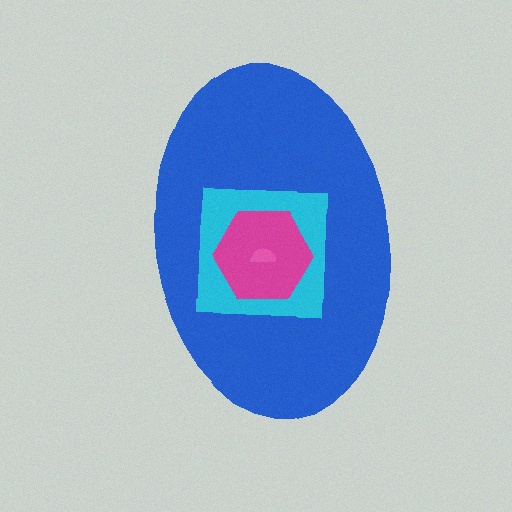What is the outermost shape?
The blue ellipse.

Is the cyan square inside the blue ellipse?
Yes.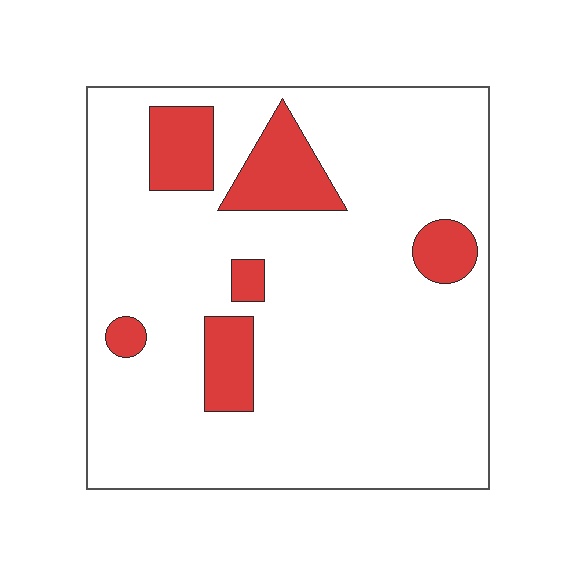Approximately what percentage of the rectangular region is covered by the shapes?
Approximately 15%.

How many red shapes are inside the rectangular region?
6.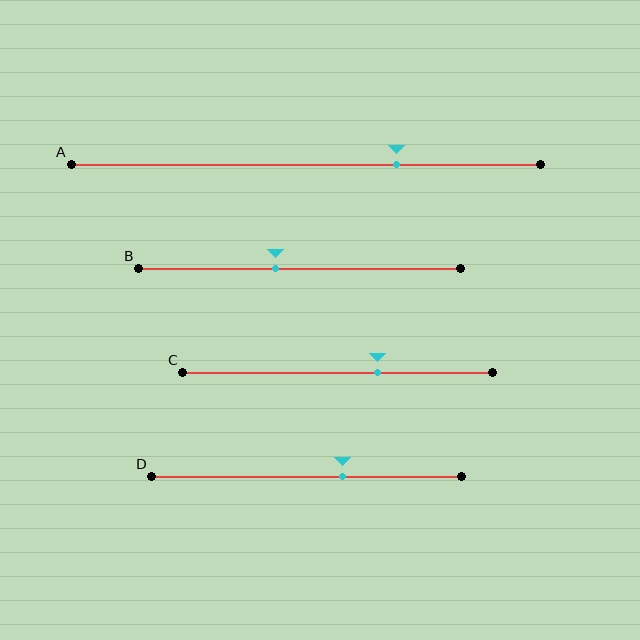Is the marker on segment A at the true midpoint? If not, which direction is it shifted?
No, the marker on segment A is shifted to the right by about 19% of the segment length.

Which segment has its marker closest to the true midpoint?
Segment B has its marker closest to the true midpoint.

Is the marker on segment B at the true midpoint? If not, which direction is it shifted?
No, the marker on segment B is shifted to the left by about 8% of the segment length.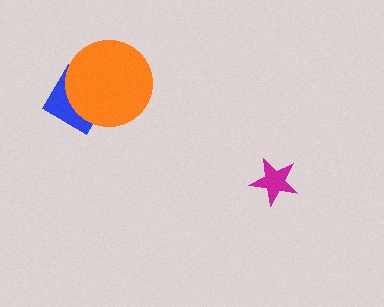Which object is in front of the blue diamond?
The orange circle is in front of the blue diamond.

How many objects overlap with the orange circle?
1 object overlaps with the orange circle.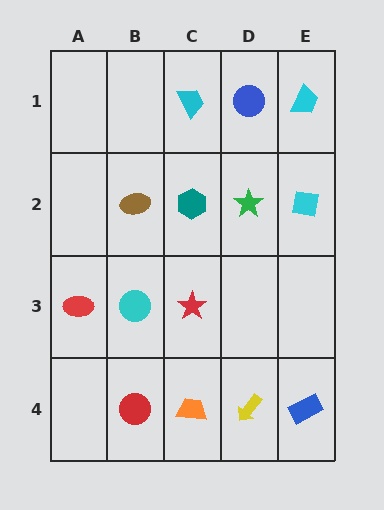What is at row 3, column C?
A red star.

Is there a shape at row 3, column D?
No, that cell is empty.